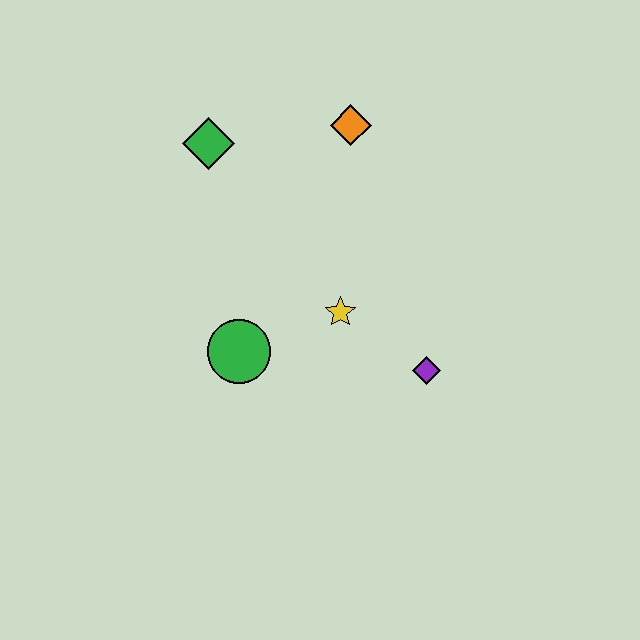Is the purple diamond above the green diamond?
No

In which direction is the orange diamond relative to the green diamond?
The orange diamond is to the right of the green diamond.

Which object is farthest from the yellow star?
The green diamond is farthest from the yellow star.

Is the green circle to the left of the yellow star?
Yes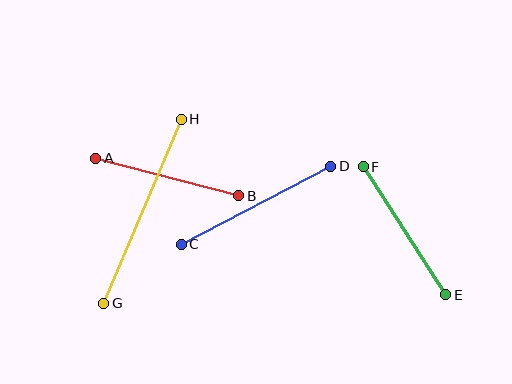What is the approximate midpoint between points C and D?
The midpoint is at approximately (256, 205) pixels.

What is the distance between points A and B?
The distance is approximately 148 pixels.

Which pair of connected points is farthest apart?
Points G and H are farthest apart.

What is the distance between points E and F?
The distance is approximately 152 pixels.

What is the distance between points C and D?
The distance is approximately 169 pixels.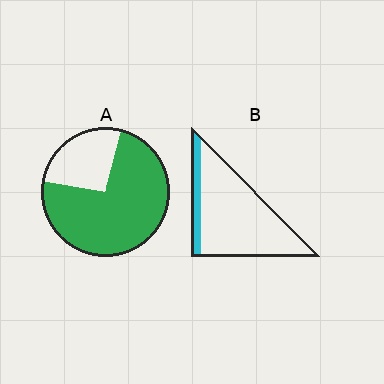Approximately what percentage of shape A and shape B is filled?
A is approximately 75% and B is approximately 15%.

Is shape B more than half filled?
No.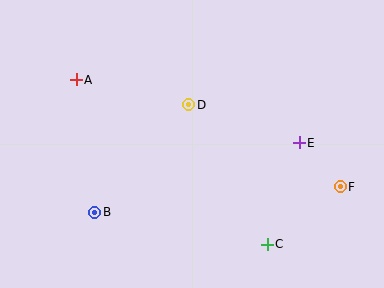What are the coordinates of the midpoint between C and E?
The midpoint between C and E is at (283, 193).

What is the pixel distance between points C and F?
The distance between C and F is 93 pixels.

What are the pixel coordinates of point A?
Point A is at (76, 80).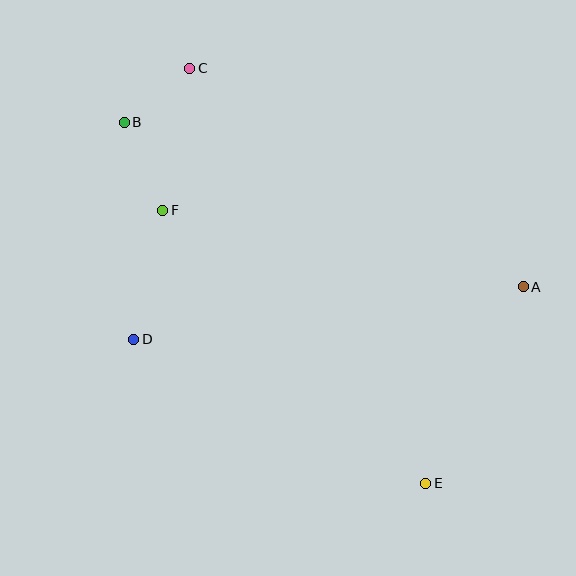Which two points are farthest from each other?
Points C and E are farthest from each other.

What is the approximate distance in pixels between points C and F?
The distance between C and F is approximately 145 pixels.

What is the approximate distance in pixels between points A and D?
The distance between A and D is approximately 393 pixels.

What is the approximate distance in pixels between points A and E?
The distance between A and E is approximately 219 pixels.